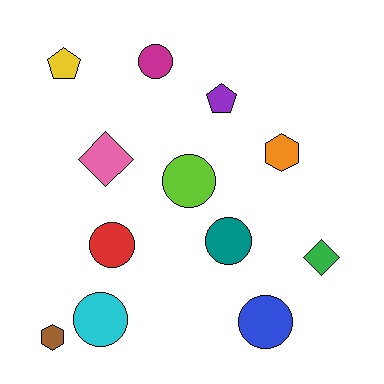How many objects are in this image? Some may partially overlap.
There are 12 objects.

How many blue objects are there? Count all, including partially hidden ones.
There is 1 blue object.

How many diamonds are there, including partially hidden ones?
There are 2 diamonds.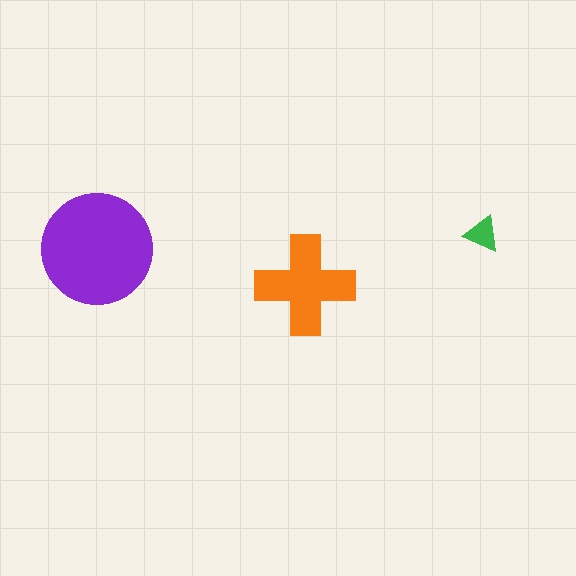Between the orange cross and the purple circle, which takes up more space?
The purple circle.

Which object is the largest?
The purple circle.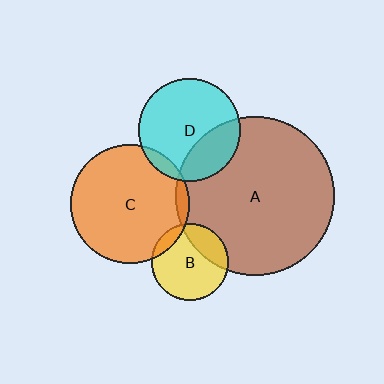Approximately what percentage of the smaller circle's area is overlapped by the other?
Approximately 30%.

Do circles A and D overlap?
Yes.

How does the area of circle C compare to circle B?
Approximately 2.4 times.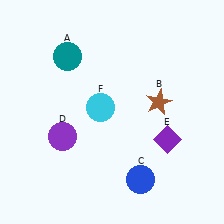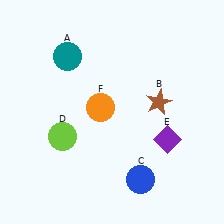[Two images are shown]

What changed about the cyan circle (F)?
In Image 1, F is cyan. In Image 2, it changed to orange.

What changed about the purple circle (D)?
In Image 1, D is purple. In Image 2, it changed to lime.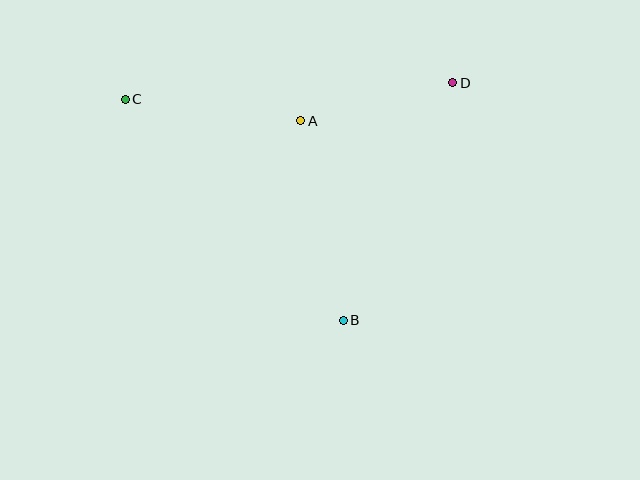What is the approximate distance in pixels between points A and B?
The distance between A and B is approximately 204 pixels.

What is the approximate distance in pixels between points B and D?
The distance between B and D is approximately 261 pixels.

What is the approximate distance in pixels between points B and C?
The distance between B and C is approximately 310 pixels.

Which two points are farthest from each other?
Points C and D are farthest from each other.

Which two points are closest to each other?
Points A and D are closest to each other.